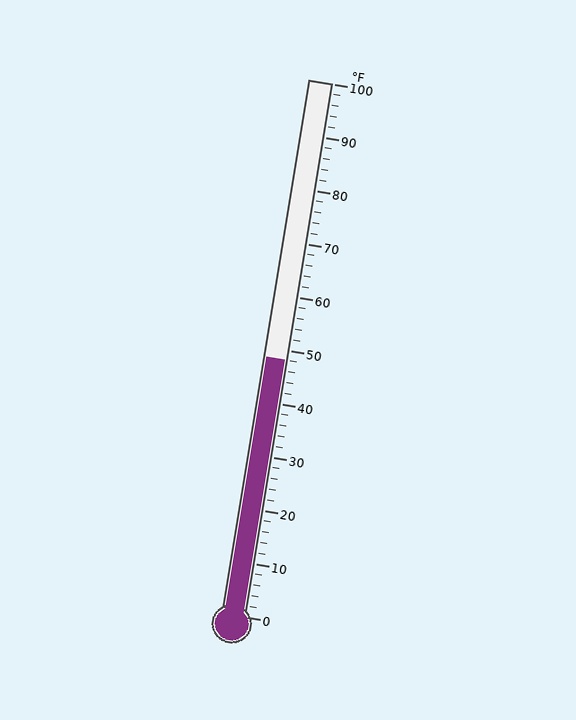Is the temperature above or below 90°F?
The temperature is below 90°F.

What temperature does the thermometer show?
The thermometer shows approximately 48°F.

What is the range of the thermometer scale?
The thermometer scale ranges from 0°F to 100°F.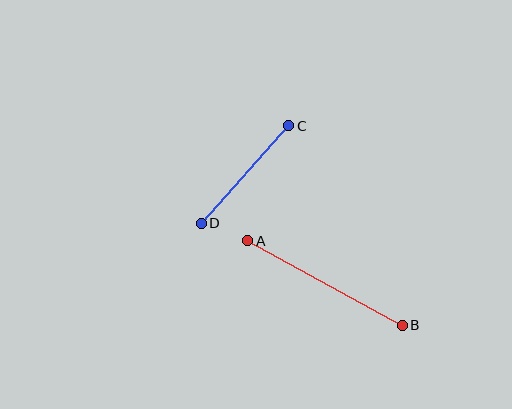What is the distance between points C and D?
The distance is approximately 131 pixels.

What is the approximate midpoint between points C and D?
The midpoint is at approximately (245, 174) pixels.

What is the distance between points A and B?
The distance is approximately 176 pixels.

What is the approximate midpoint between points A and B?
The midpoint is at approximately (325, 283) pixels.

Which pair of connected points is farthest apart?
Points A and B are farthest apart.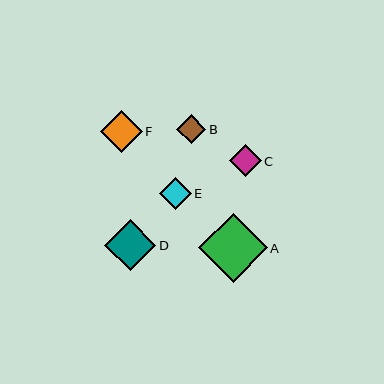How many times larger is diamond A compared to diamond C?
Diamond A is approximately 2.1 times the size of diamond C.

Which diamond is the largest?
Diamond A is the largest with a size of approximately 69 pixels.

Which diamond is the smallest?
Diamond B is the smallest with a size of approximately 29 pixels.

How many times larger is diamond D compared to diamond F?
Diamond D is approximately 1.2 times the size of diamond F.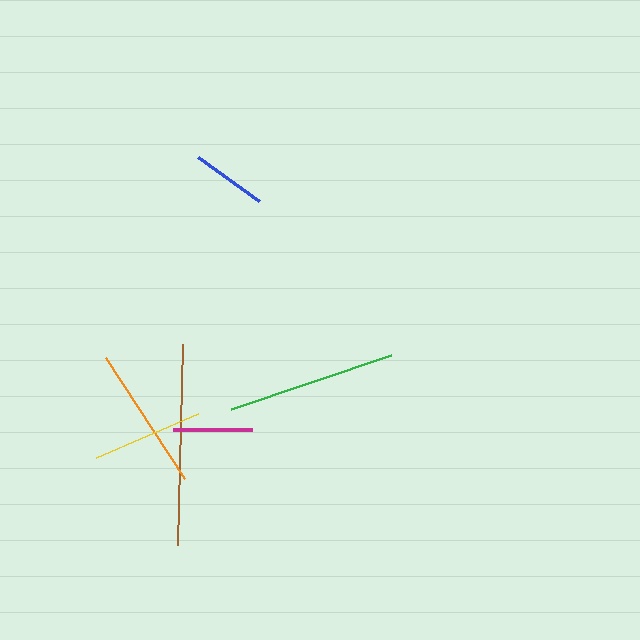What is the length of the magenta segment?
The magenta segment is approximately 79 pixels long.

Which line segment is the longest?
The brown line is the longest at approximately 201 pixels.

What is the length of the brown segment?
The brown segment is approximately 201 pixels long.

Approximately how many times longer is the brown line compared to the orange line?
The brown line is approximately 1.4 times the length of the orange line.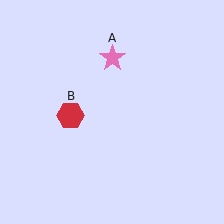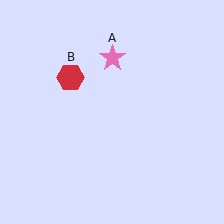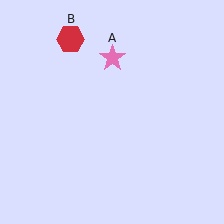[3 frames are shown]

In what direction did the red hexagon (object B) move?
The red hexagon (object B) moved up.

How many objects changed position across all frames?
1 object changed position: red hexagon (object B).